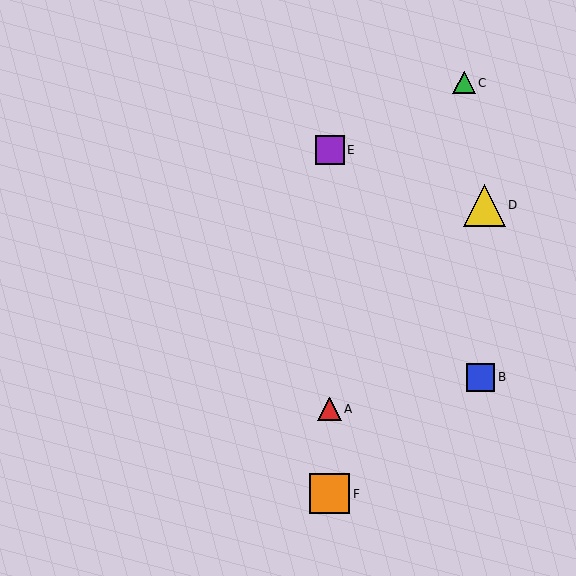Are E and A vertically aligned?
Yes, both are at x≈330.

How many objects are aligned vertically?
3 objects (A, E, F) are aligned vertically.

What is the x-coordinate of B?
Object B is at x≈481.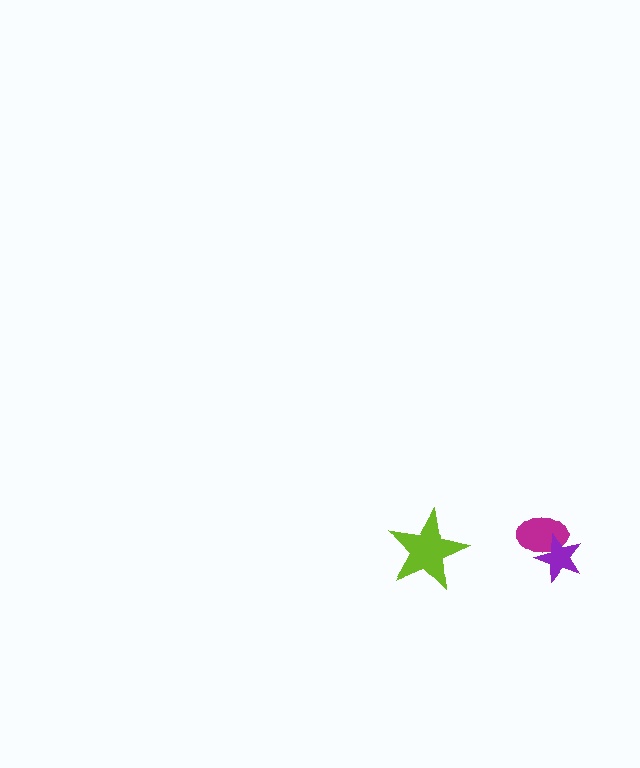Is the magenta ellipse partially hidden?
Yes, it is partially covered by another shape.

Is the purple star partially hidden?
No, no other shape covers it.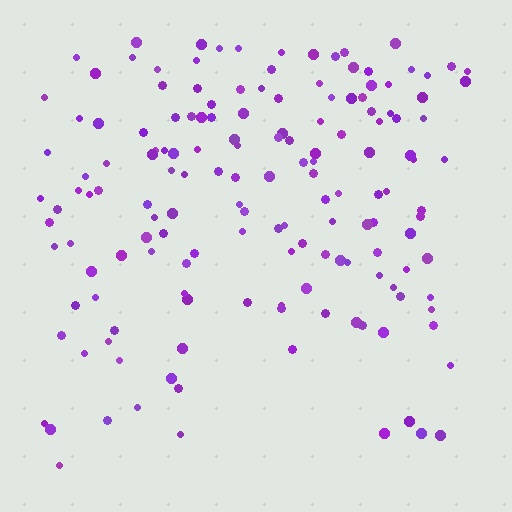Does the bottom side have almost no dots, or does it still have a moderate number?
Still a moderate number, just noticeably fewer than the top.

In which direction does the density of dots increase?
From bottom to top, with the top side densest.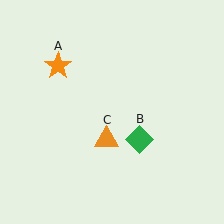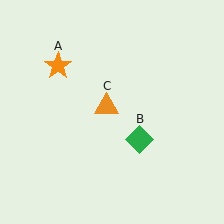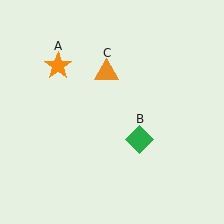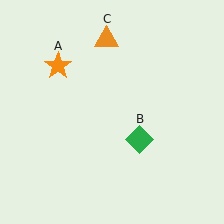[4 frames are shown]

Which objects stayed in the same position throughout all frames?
Orange star (object A) and green diamond (object B) remained stationary.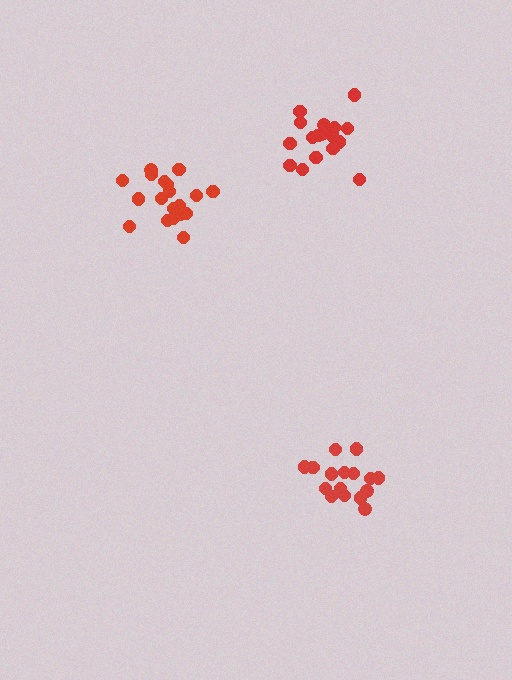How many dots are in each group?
Group 1: 18 dots, Group 2: 19 dots, Group 3: 16 dots (53 total).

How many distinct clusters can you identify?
There are 3 distinct clusters.